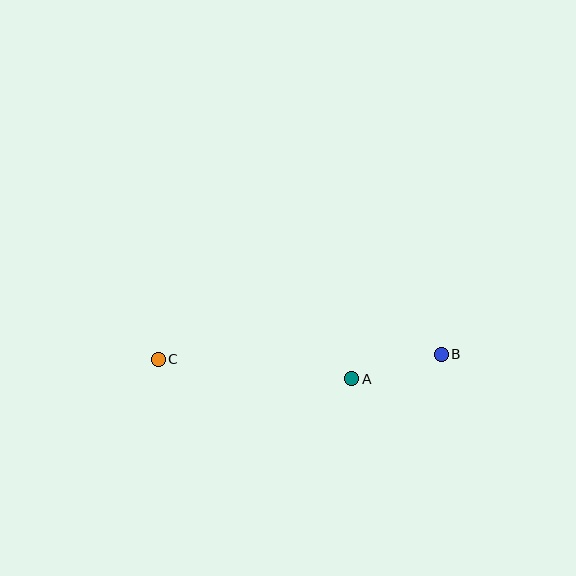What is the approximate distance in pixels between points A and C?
The distance between A and C is approximately 195 pixels.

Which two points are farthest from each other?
Points B and C are farthest from each other.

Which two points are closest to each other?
Points A and B are closest to each other.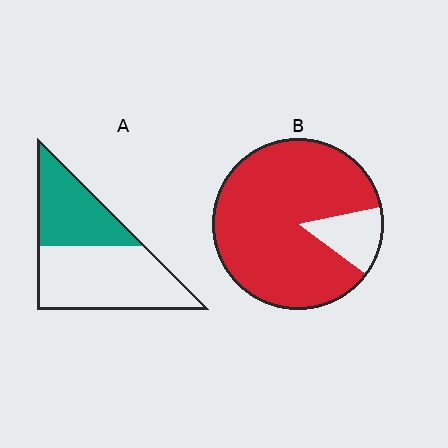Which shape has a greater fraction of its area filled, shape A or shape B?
Shape B.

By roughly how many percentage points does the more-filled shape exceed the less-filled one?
By roughly 45 percentage points (B over A).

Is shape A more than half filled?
No.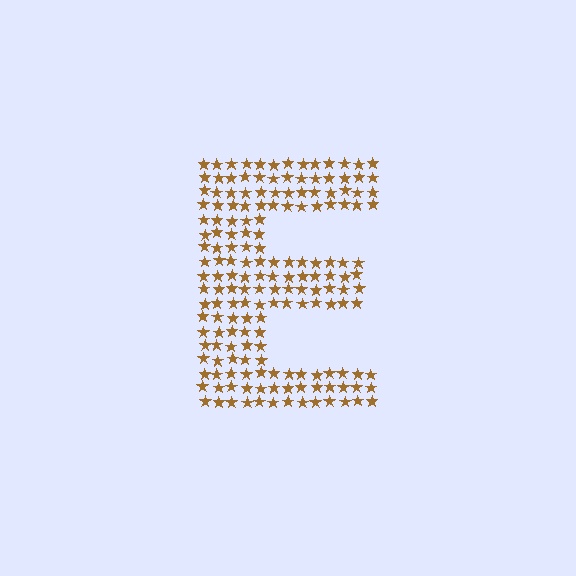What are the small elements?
The small elements are stars.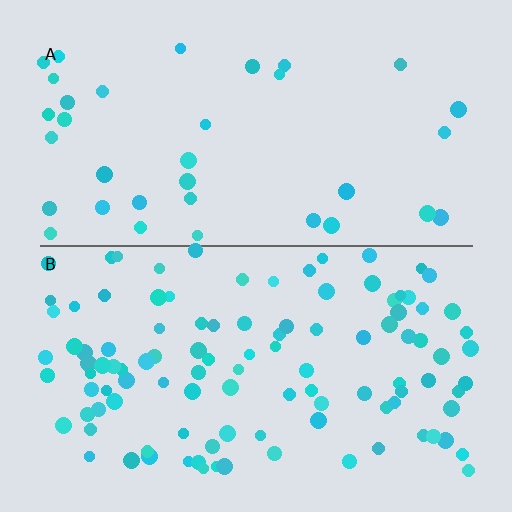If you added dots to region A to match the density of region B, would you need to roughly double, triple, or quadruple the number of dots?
Approximately triple.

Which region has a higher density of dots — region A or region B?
B (the bottom).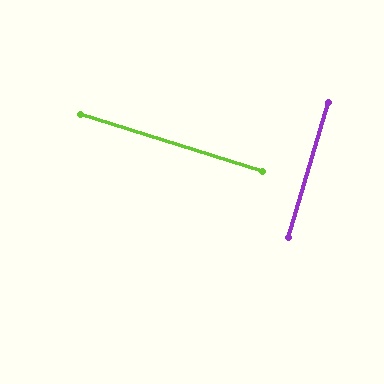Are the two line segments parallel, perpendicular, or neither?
Perpendicular — they meet at approximately 89°.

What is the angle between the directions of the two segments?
Approximately 89 degrees.